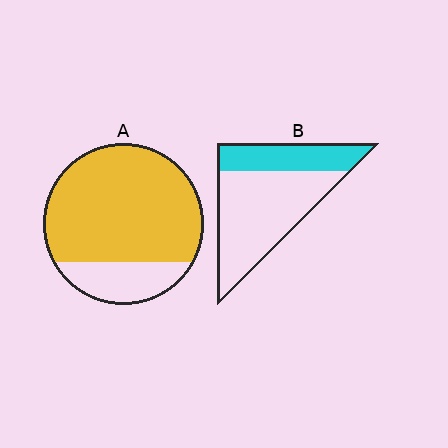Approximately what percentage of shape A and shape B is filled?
A is approximately 80% and B is approximately 30%.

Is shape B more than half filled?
No.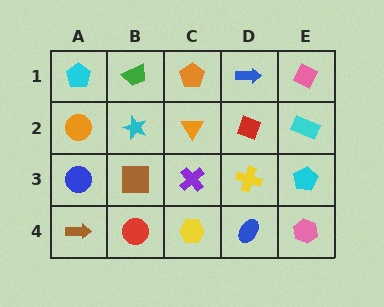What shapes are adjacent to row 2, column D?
A blue arrow (row 1, column D), a yellow cross (row 3, column D), an orange triangle (row 2, column C), a cyan rectangle (row 2, column E).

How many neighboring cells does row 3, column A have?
3.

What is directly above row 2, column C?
An orange pentagon.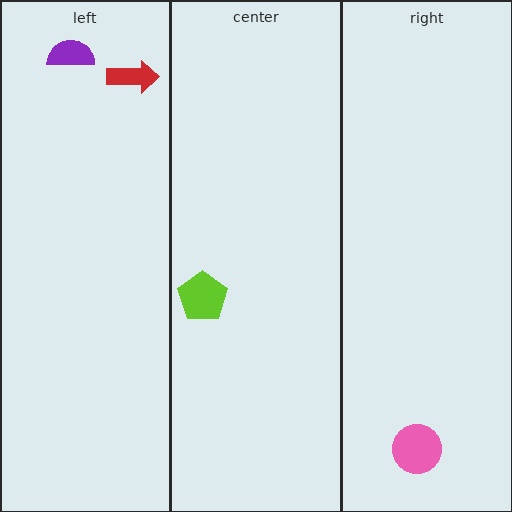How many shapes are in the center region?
1.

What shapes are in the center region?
The lime pentagon.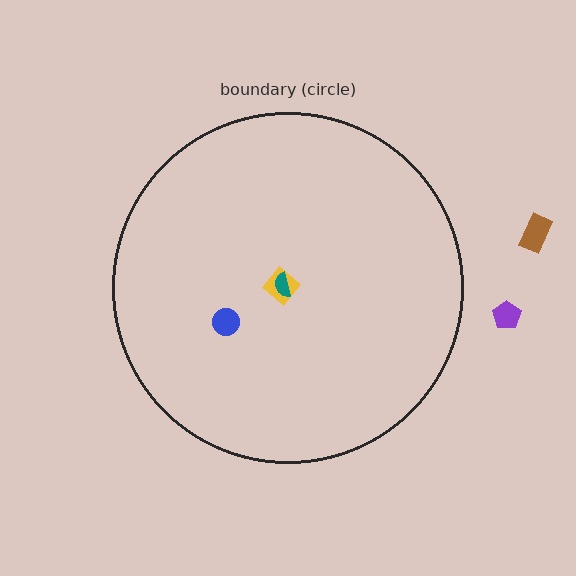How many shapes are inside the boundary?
3 inside, 2 outside.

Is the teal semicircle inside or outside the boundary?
Inside.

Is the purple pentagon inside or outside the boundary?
Outside.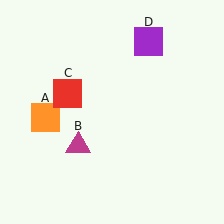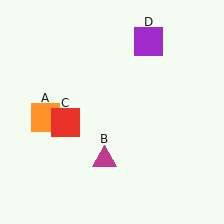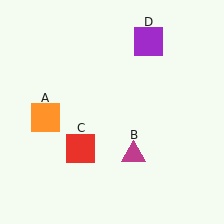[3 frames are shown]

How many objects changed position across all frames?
2 objects changed position: magenta triangle (object B), red square (object C).